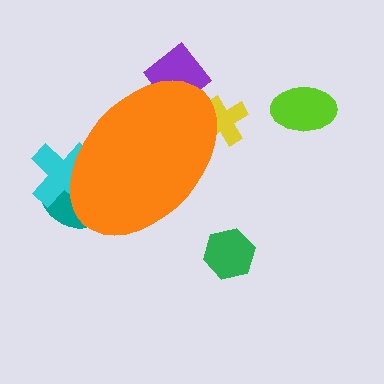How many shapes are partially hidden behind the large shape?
4 shapes are partially hidden.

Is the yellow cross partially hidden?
Yes, the yellow cross is partially hidden behind the orange ellipse.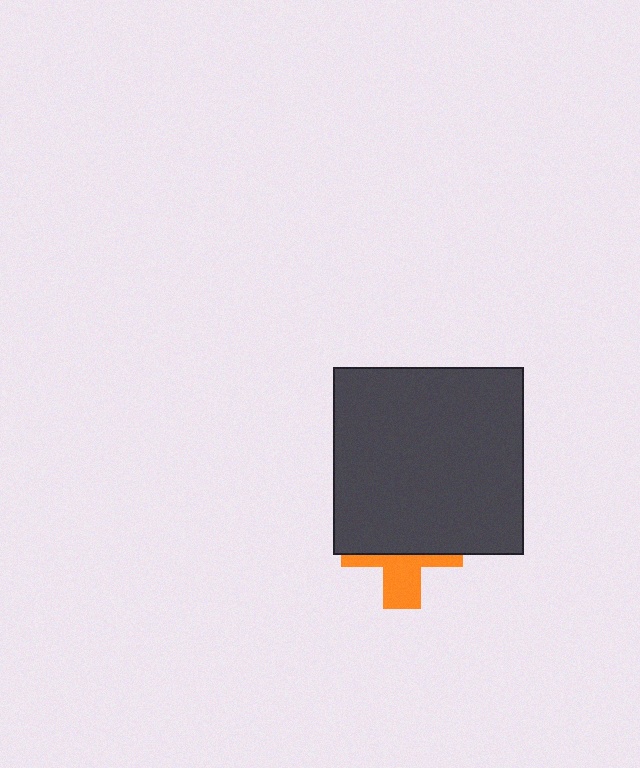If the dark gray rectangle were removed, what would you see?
You would see the complete orange cross.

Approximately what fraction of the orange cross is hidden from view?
Roughly 61% of the orange cross is hidden behind the dark gray rectangle.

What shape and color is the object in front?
The object in front is a dark gray rectangle.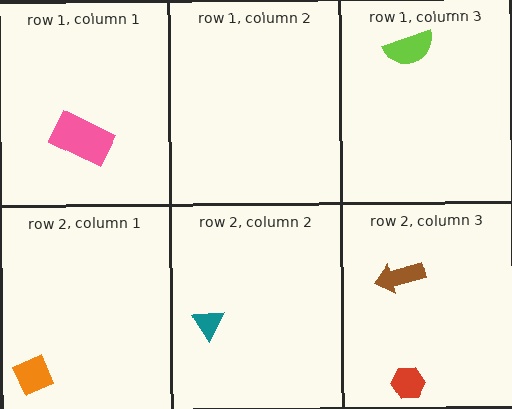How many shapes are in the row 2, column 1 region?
1.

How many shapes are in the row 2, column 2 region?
1.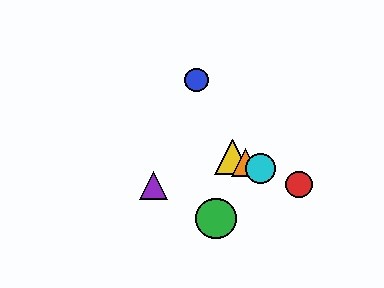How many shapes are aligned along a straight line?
4 shapes (the red circle, the yellow triangle, the orange triangle, the cyan circle) are aligned along a straight line.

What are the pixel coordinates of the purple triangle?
The purple triangle is at (154, 186).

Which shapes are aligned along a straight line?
The red circle, the yellow triangle, the orange triangle, the cyan circle are aligned along a straight line.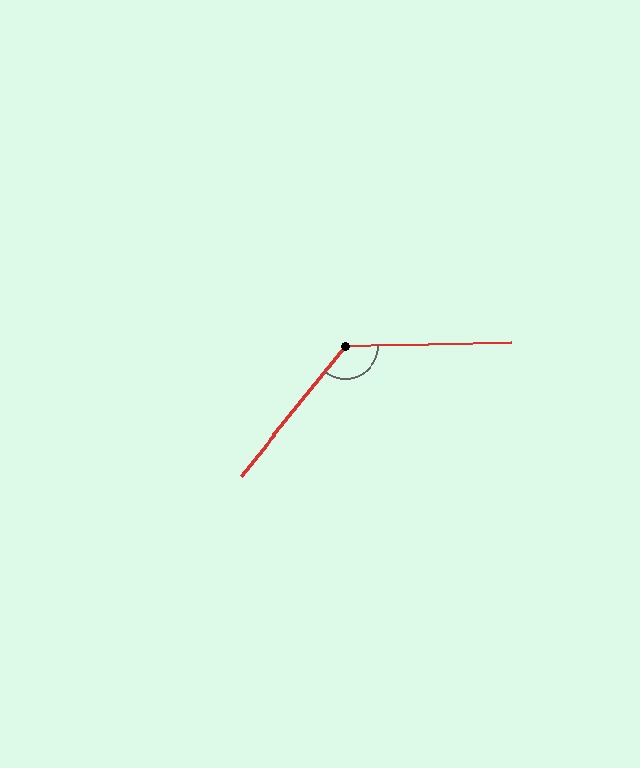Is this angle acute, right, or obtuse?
It is obtuse.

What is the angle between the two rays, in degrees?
Approximately 130 degrees.